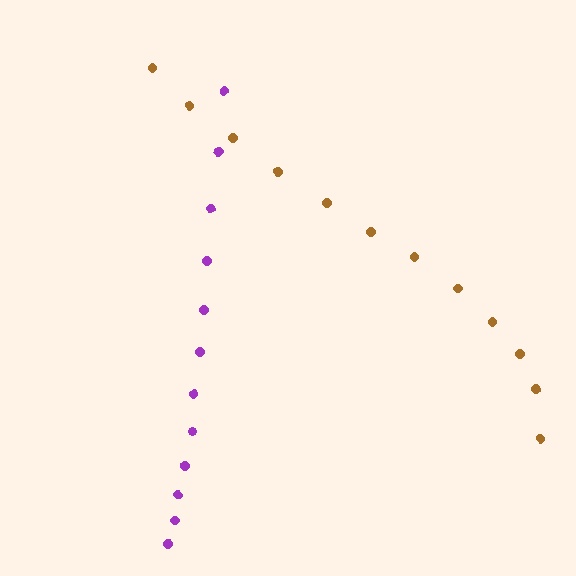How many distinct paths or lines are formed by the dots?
There are 2 distinct paths.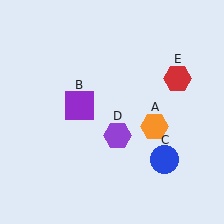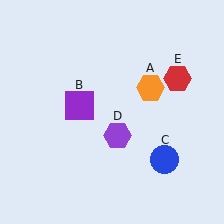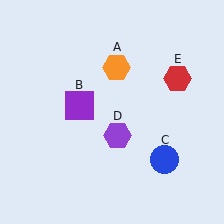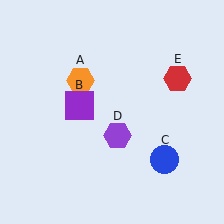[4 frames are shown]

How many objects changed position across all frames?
1 object changed position: orange hexagon (object A).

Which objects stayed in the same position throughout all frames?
Purple square (object B) and blue circle (object C) and purple hexagon (object D) and red hexagon (object E) remained stationary.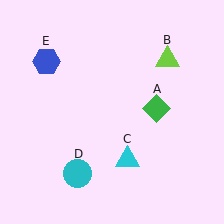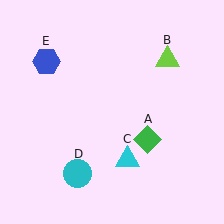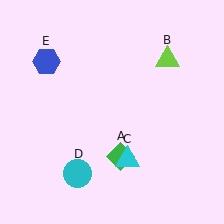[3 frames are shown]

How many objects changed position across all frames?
1 object changed position: green diamond (object A).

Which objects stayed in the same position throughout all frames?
Lime triangle (object B) and cyan triangle (object C) and cyan circle (object D) and blue hexagon (object E) remained stationary.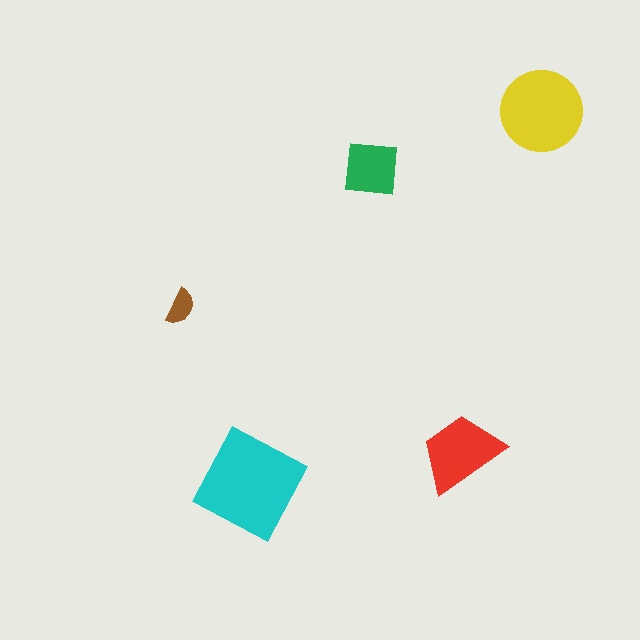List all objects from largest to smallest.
The cyan diamond, the yellow circle, the red trapezoid, the green square, the brown semicircle.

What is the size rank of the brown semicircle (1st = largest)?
5th.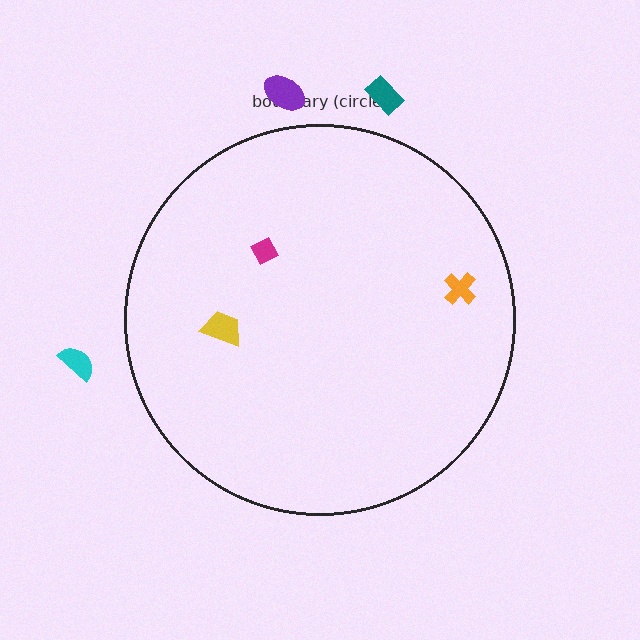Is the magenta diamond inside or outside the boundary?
Inside.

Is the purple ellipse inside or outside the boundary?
Outside.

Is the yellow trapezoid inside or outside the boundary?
Inside.